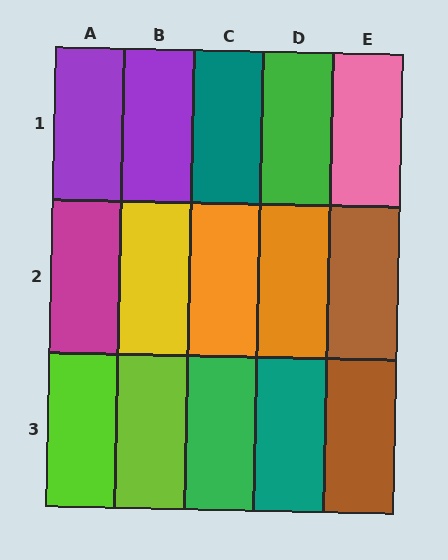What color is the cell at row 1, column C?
Teal.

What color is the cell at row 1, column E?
Pink.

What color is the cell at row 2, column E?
Brown.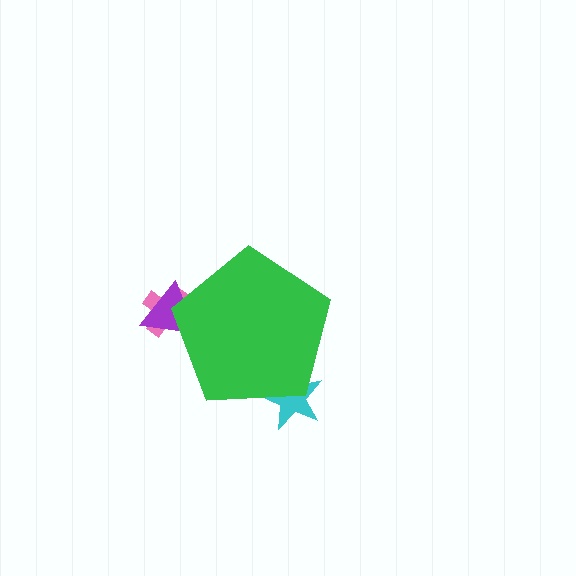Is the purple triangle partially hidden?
Yes, the purple triangle is partially hidden behind the green pentagon.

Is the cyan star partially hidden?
Yes, the cyan star is partially hidden behind the green pentagon.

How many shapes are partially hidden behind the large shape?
3 shapes are partially hidden.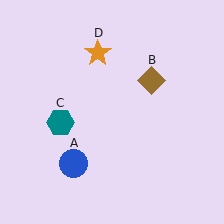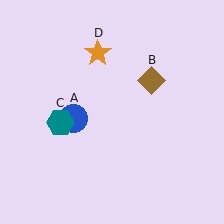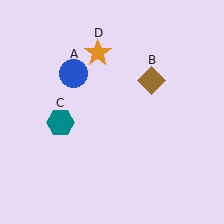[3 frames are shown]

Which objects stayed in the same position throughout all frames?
Brown diamond (object B) and teal hexagon (object C) and orange star (object D) remained stationary.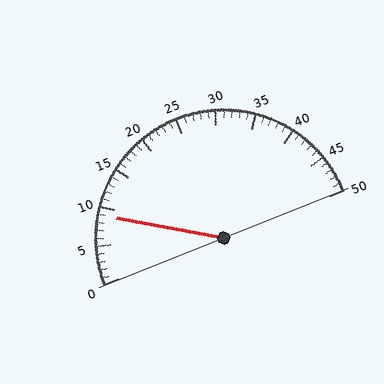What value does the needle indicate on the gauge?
The needle indicates approximately 9.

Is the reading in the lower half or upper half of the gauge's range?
The reading is in the lower half of the range (0 to 50).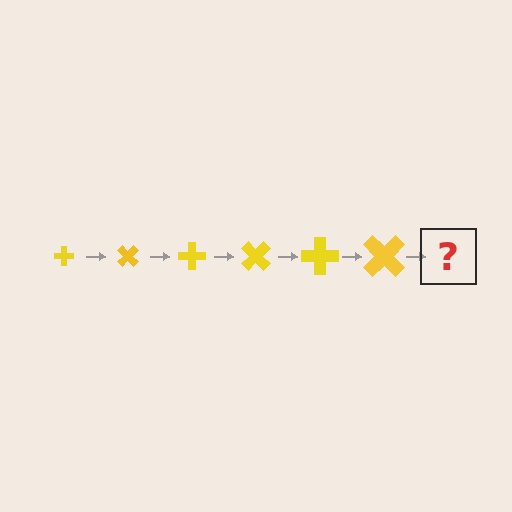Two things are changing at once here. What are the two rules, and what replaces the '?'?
The two rules are that the cross grows larger each step and it rotates 45 degrees each step. The '?' should be a cross, larger than the previous one and rotated 270 degrees from the start.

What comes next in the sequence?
The next element should be a cross, larger than the previous one and rotated 270 degrees from the start.